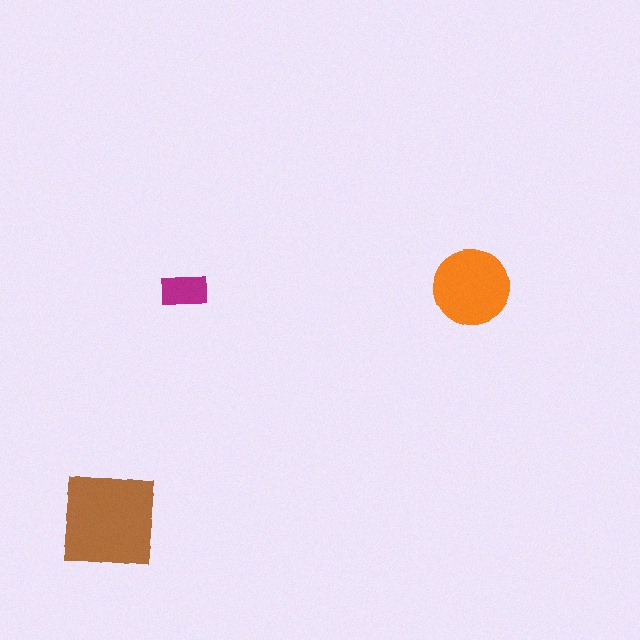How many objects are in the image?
There are 3 objects in the image.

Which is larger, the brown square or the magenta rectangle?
The brown square.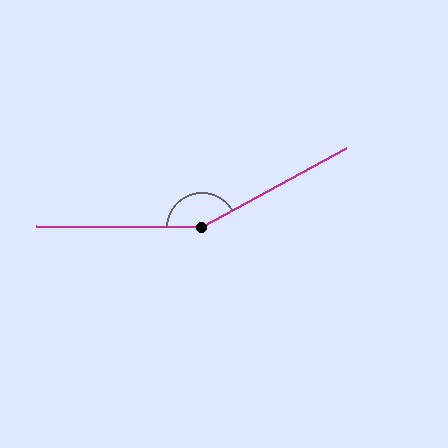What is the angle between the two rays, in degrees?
Approximately 151 degrees.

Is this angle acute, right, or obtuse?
It is obtuse.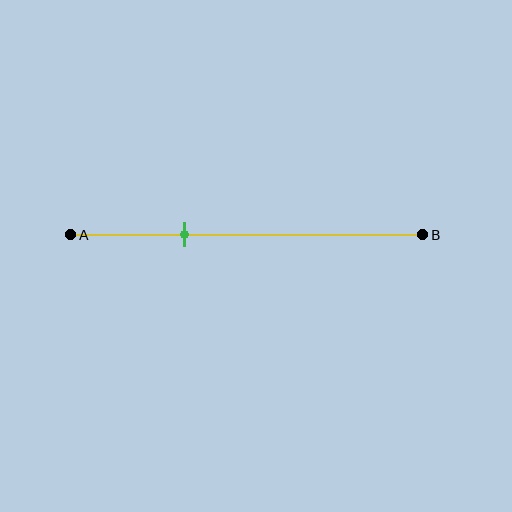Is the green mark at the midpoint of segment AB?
No, the mark is at about 30% from A, not at the 50% midpoint.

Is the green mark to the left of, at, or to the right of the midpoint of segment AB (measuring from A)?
The green mark is to the left of the midpoint of segment AB.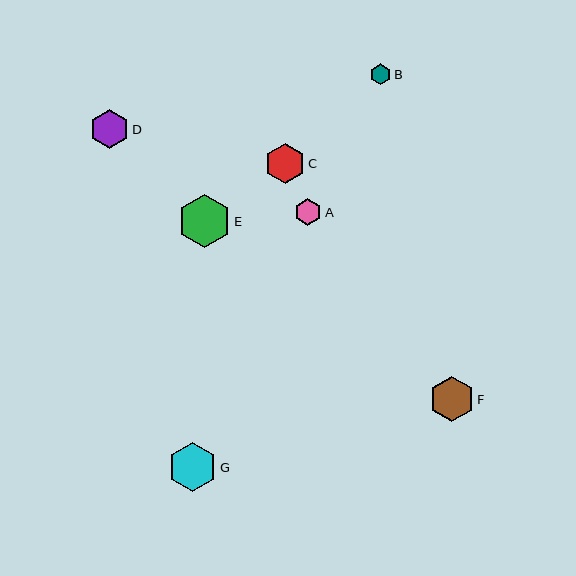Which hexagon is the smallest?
Hexagon B is the smallest with a size of approximately 21 pixels.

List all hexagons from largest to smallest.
From largest to smallest: E, G, F, C, D, A, B.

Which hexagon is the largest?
Hexagon E is the largest with a size of approximately 53 pixels.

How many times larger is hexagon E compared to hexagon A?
Hexagon E is approximately 1.9 times the size of hexagon A.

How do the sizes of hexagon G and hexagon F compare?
Hexagon G and hexagon F are approximately the same size.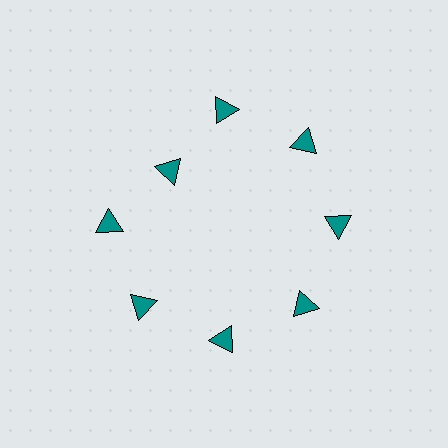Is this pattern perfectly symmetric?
No. The 8 teal triangles are arranged in a ring, but one element near the 10 o'clock position is pulled inward toward the center, breaking the 8-fold rotational symmetry.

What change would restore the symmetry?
The symmetry would be restored by moving it outward, back onto the ring so that all 8 triangles sit at equal angles and equal distance from the center.